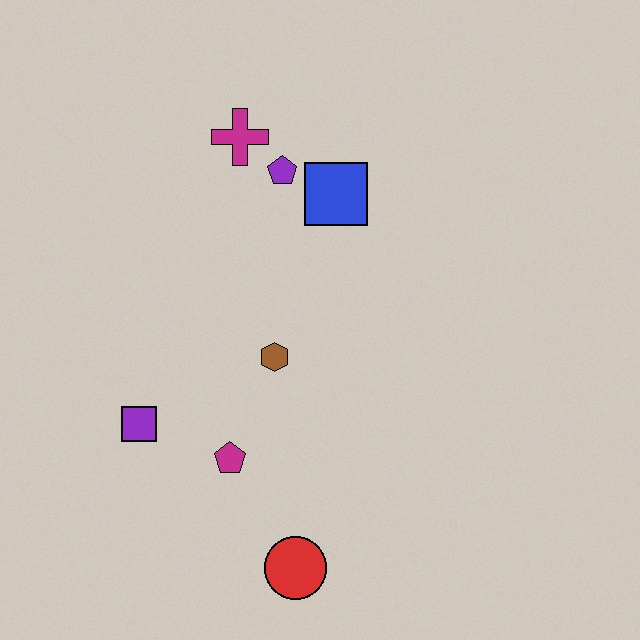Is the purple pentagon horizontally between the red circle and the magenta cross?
Yes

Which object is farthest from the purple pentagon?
The red circle is farthest from the purple pentagon.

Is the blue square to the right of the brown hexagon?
Yes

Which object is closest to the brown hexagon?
The magenta pentagon is closest to the brown hexagon.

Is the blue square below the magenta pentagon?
No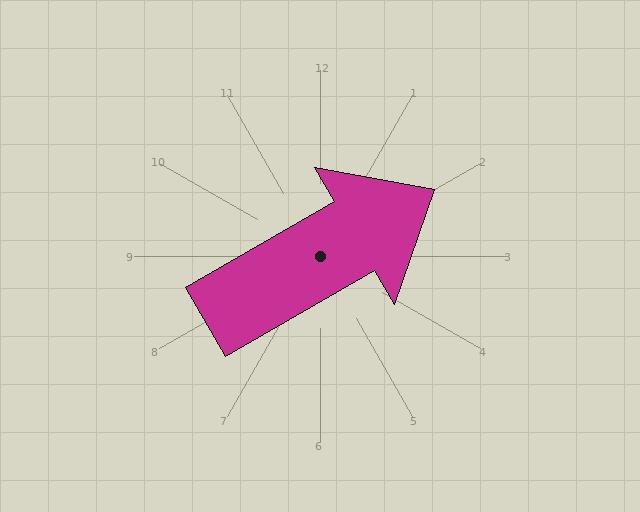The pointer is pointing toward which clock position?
Roughly 2 o'clock.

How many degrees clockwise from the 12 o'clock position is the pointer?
Approximately 60 degrees.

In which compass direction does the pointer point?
Northeast.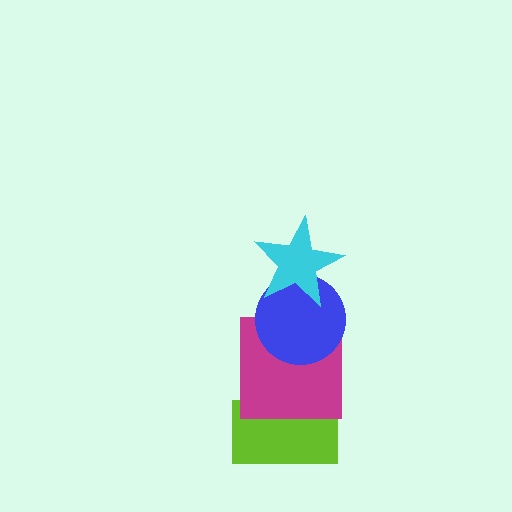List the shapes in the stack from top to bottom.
From top to bottom: the cyan star, the blue circle, the magenta square, the lime rectangle.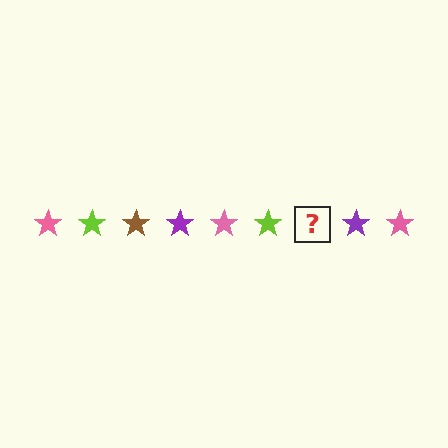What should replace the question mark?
The question mark should be replaced with a brown star.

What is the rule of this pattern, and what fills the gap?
The rule is that the pattern cycles through pink, lime, brown, purple stars. The gap should be filled with a brown star.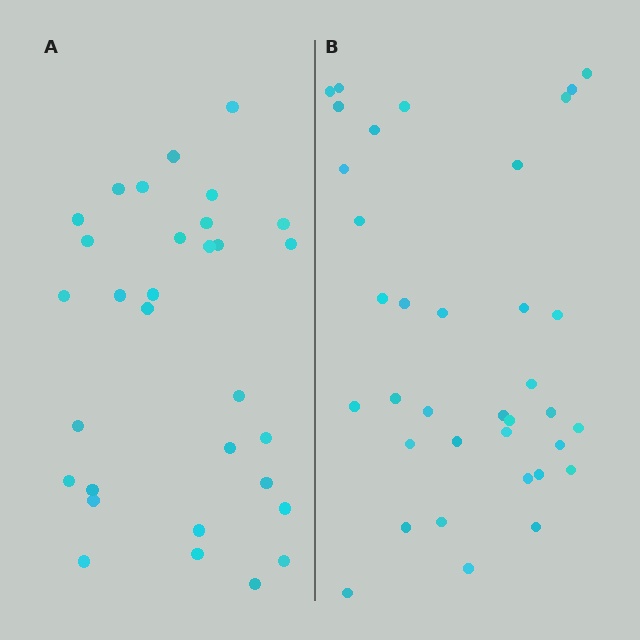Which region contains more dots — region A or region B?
Region B (the right region) has more dots.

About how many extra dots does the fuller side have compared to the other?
Region B has about 5 more dots than region A.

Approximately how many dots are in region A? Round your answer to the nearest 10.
About 30 dots. (The exact count is 31, which rounds to 30.)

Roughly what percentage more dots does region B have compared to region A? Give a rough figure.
About 15% more.